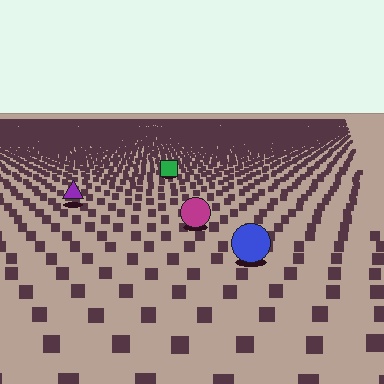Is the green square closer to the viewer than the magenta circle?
No. The magenta circle is closer — you can tell from the texture gradient: the ground texture is coarser near it.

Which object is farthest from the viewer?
The green square is farthest from the viewer. It appears smaller and the ground texture around it is denser.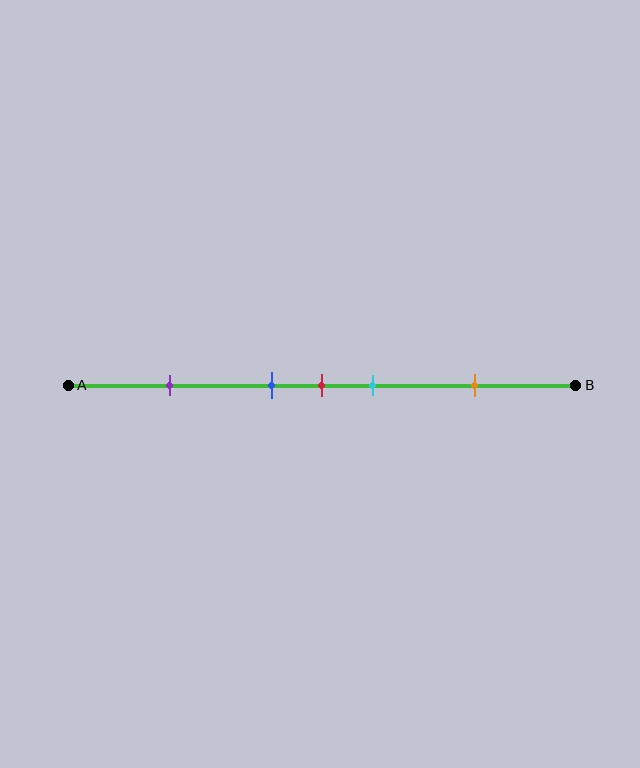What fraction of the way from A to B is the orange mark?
The orange mark is approximately 80% (0.8) of the way from A to B.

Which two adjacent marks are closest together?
The blue and red marks are the closest adjacent pair.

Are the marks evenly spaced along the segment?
No, the marks are not evenly spaced.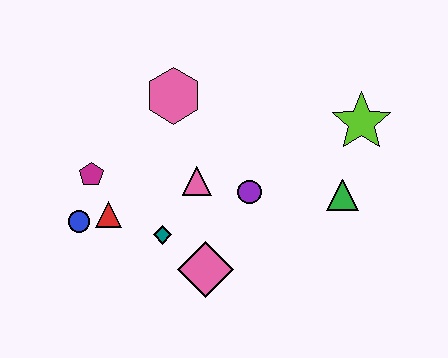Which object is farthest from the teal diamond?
The lime star is farthest from the teal diamond.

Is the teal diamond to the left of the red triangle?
No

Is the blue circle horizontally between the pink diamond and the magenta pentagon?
No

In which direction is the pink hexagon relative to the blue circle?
The pink hexagon is above the blue circle.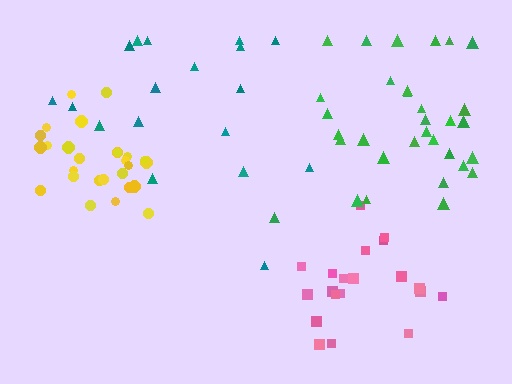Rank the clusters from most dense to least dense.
yellow, pink, green, teal.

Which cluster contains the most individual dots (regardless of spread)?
Green (32).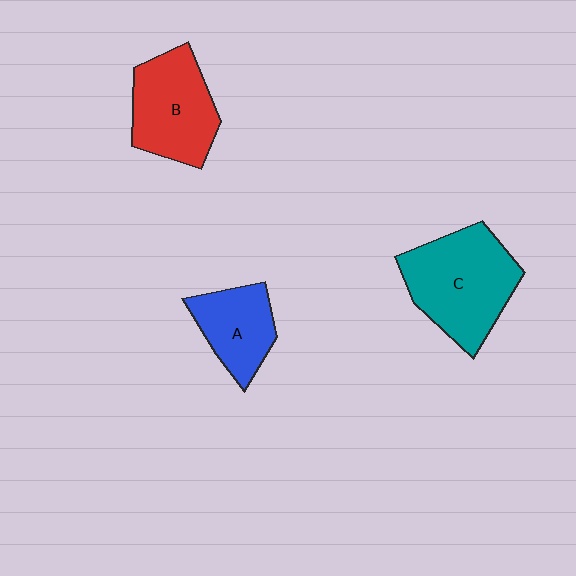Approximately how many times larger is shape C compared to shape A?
Approximately 1.7 times.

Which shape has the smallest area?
Shape A (blue).